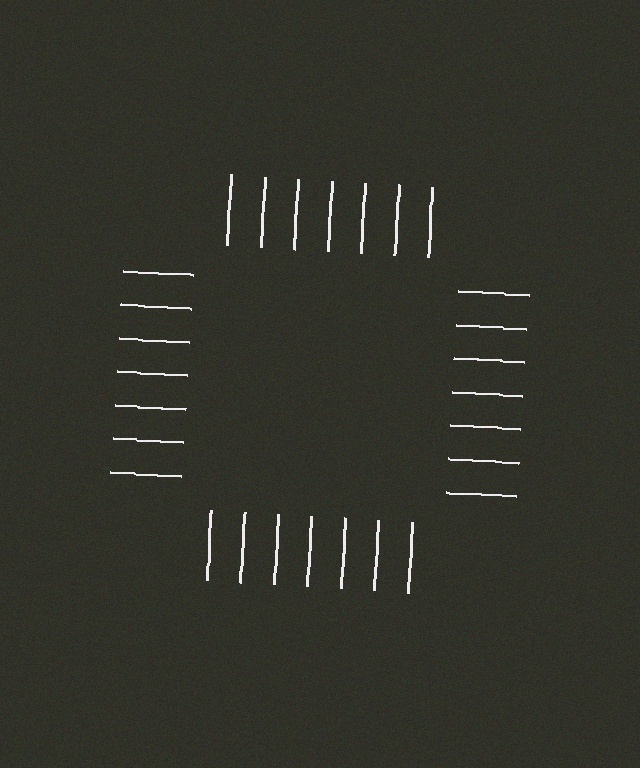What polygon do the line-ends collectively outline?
An illusory square — the line segments terminate on its edges but no continuous stroke is drawn.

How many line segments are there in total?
28 — 7 along each of the 4 edges.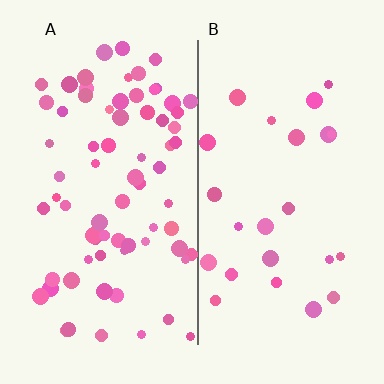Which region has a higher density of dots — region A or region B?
A (the left).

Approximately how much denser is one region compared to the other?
Approximately 3.0× — region A over region B.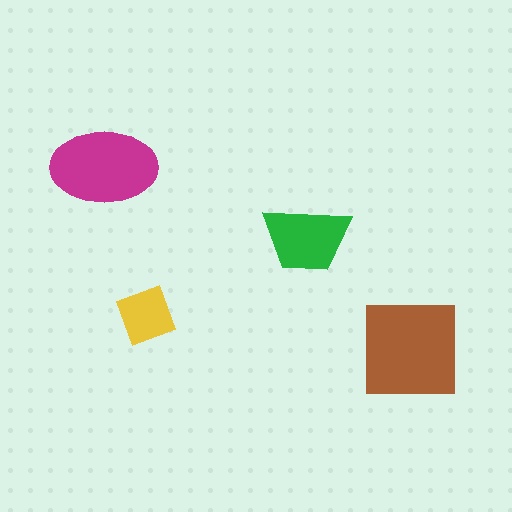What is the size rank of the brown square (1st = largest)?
1st.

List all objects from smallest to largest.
The yellow diamond, the green trapezoid, the magenta ellipse, the brown square.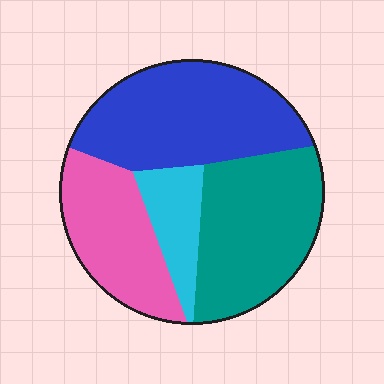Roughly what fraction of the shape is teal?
Teal covers roughly 30% of the shape.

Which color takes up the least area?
Cyan, at roughly 10%.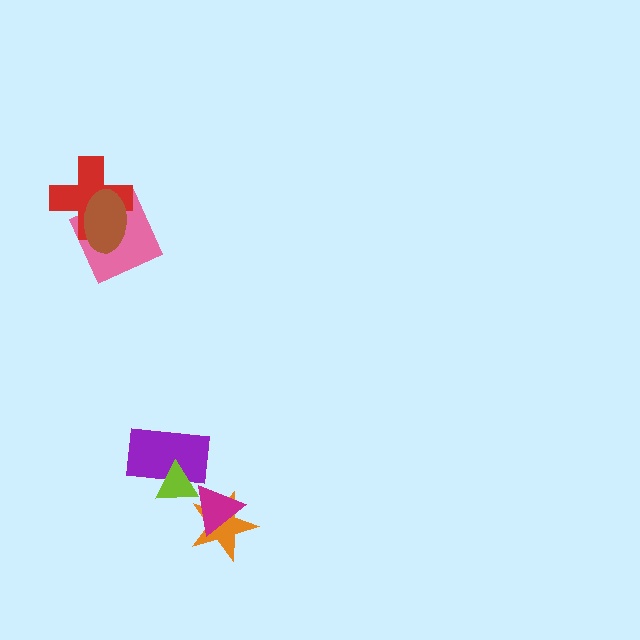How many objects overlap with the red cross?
2 objects overlap with the red cross.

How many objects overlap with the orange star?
1 object overlaps with the orange star.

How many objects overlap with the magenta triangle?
2 objects overlap with the magenta triangle.